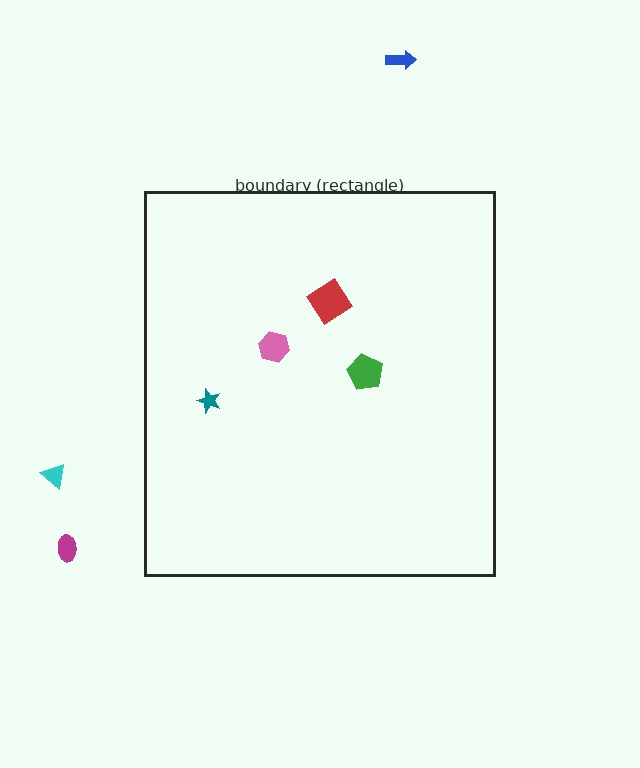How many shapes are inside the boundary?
4 inside, 3 outside.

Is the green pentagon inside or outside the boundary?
Inside.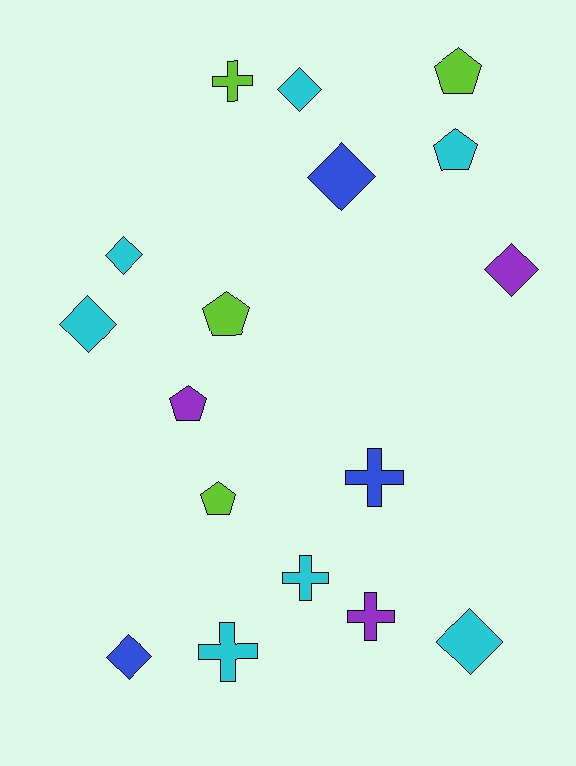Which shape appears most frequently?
Diamond, with 7 objects.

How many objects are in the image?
There are 17 objects.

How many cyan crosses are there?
There are 2 cyan crosses.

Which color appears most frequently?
Cyan, with 7 objects.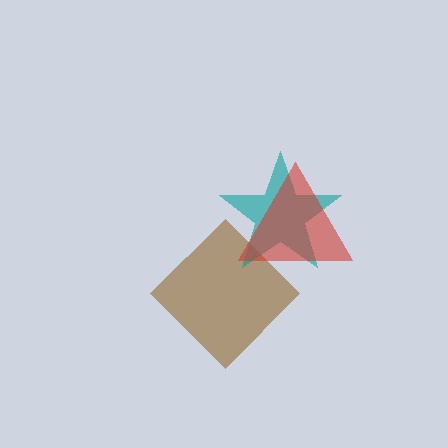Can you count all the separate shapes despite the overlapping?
Yes, there are 3 separate shapes.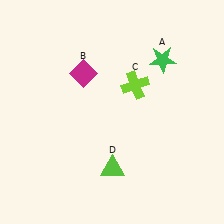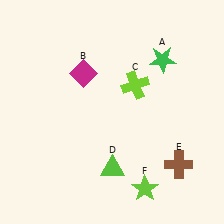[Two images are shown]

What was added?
A brown cross (E), a lime star (F) were added in Image 2.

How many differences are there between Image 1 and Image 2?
There are 2 differences between the two images.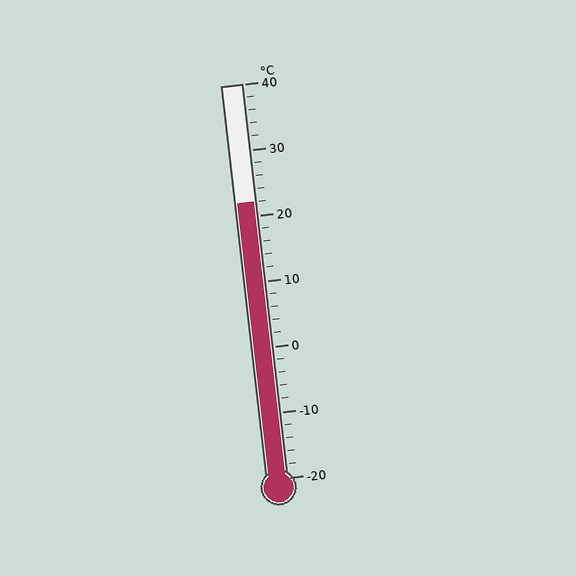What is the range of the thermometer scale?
The thermometer scale ranges from -20°C to 40°C.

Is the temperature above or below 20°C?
The temperature is above 20°C.